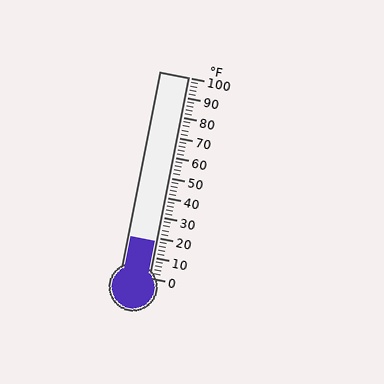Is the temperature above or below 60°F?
The temperature is below 60°F.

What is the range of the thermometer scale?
The thermometer scale ranges from 0°F to 100°F.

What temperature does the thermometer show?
The thermometer shows approximately 18°F.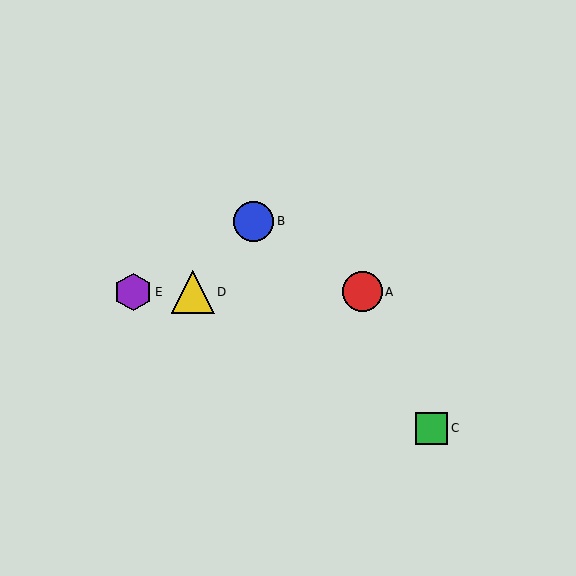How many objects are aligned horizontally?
3 objects (A, D, E) are aligned horizontally.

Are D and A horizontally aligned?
Yes, both are at y≈292.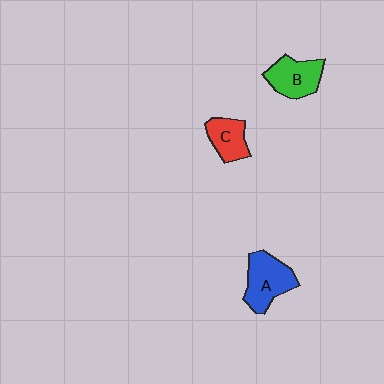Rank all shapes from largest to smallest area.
From largest to smallest: A (blue), B (green), C (red).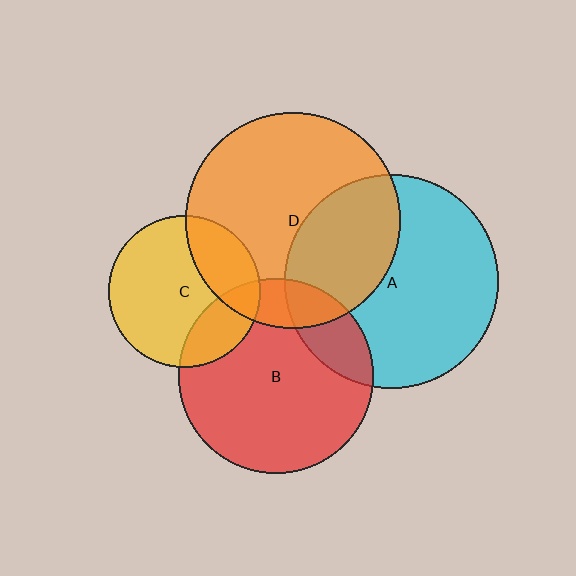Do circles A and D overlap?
Yes.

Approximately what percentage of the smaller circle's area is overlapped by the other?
Approximately 35%.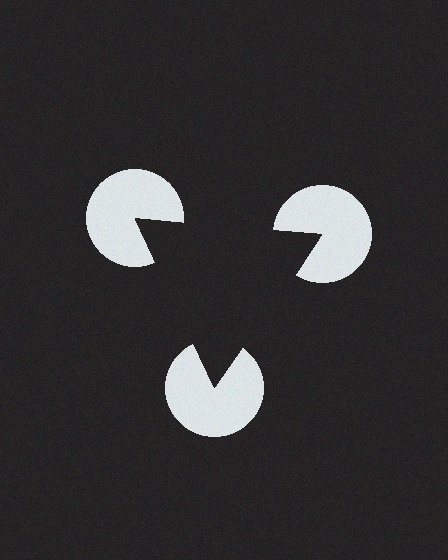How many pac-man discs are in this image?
There are 3 — one at each vertex of the illusory triangle.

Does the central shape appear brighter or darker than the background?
It typically appears slightly darker than the background, even though no actual brightness change is drawn.